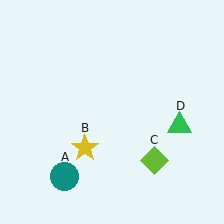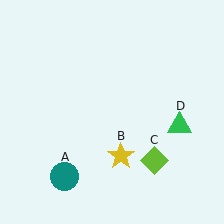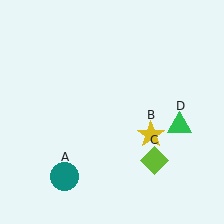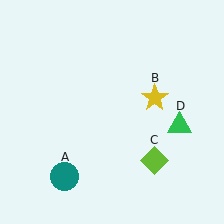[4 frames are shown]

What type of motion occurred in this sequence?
The yellow star (object B) rotated counterclockwise around the center of the scene.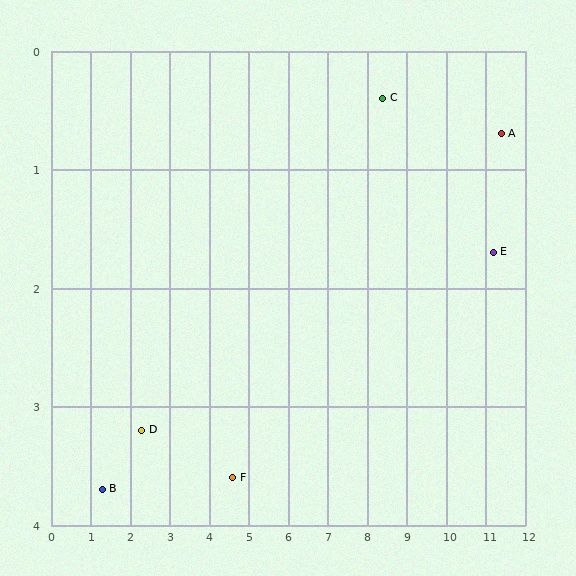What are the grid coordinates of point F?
Point F is at approximately (4.6, 3.6).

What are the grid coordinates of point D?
Point D is at approximately (2.3, 3.2).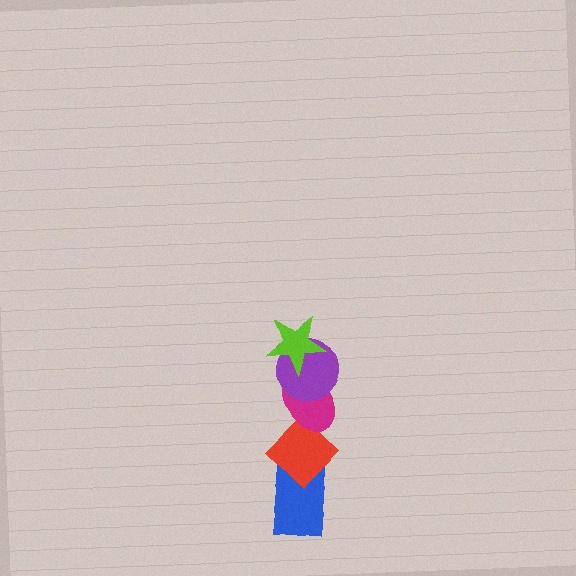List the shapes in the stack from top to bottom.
From top to bottom: the lime star, the purple circle, the magenta ellipse, the red diamond, the blue rectangle.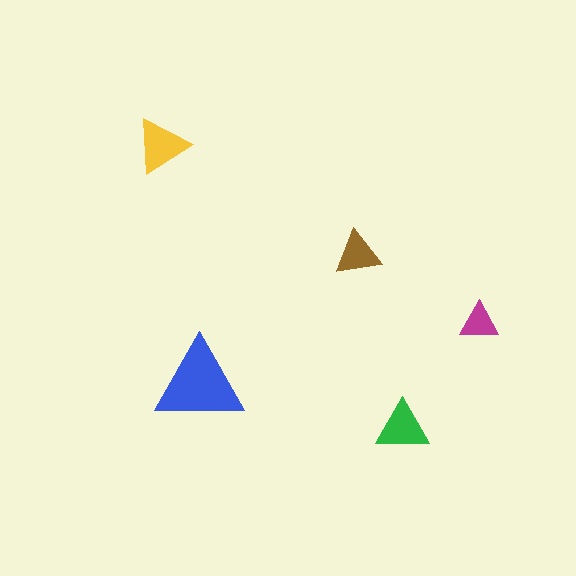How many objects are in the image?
There are 5 objects in the image.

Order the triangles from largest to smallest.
the blue one, the yellow one, the green one, the brown one, the magenta one.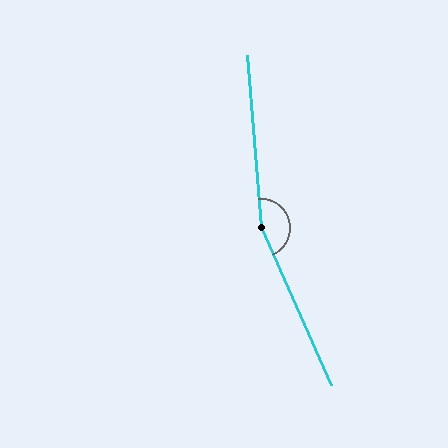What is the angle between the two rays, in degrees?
Approximately 161 degrees.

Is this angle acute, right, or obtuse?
It is obtuse.